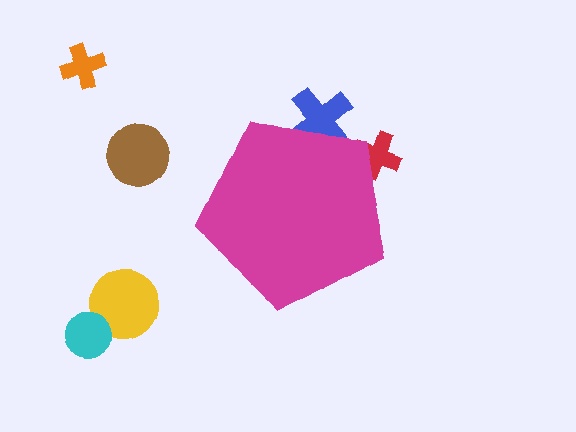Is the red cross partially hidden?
Yes, the red cross is partially hidden behind the magenta pentagon.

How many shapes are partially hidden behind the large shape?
2 shapes are partially hidden.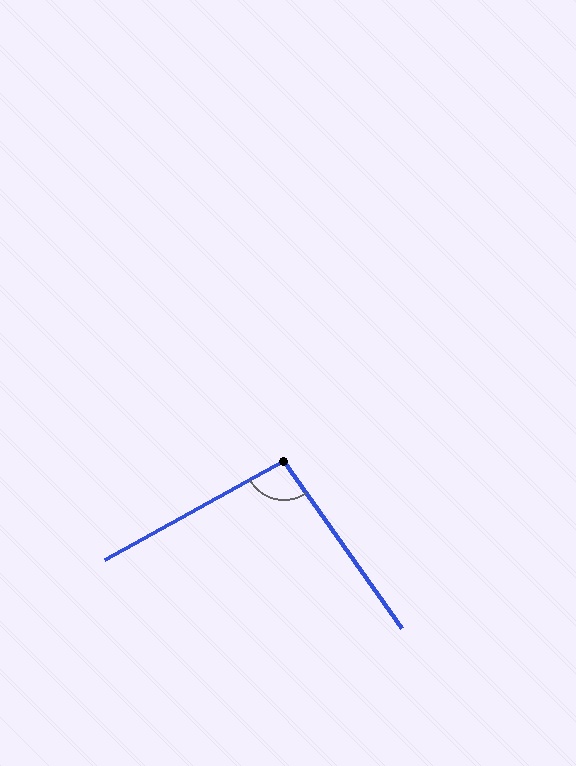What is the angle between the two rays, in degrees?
Approximately 96 degrees.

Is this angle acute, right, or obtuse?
It is obtuse.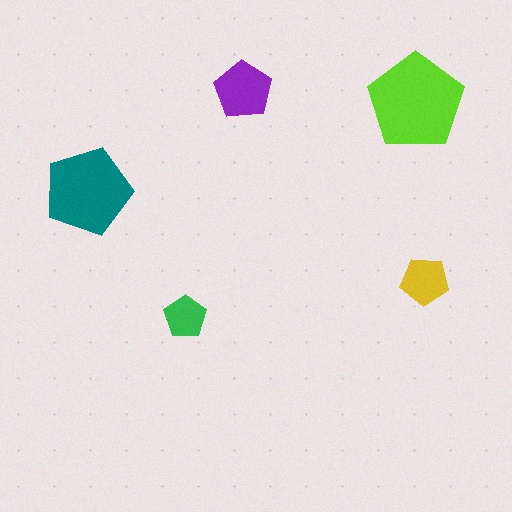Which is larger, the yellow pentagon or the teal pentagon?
The teal one.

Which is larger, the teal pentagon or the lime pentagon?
The lime one.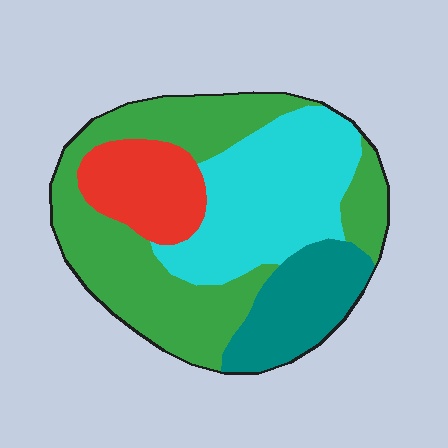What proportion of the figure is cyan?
Cyan covers 29% of the figure.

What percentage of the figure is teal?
Teal takes up about one sixth (1/6) of the figure.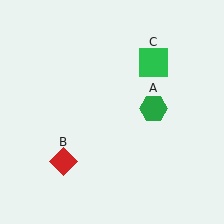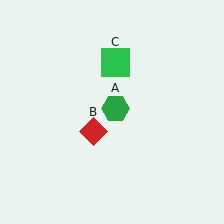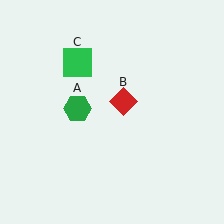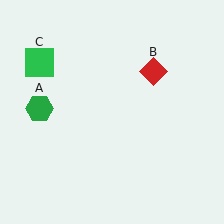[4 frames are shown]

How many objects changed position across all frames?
3 objects changed position: green hexagon (object A), red diamond (object B), green square (object C).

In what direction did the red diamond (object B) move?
The red diamond (object B) moved up and to the right.